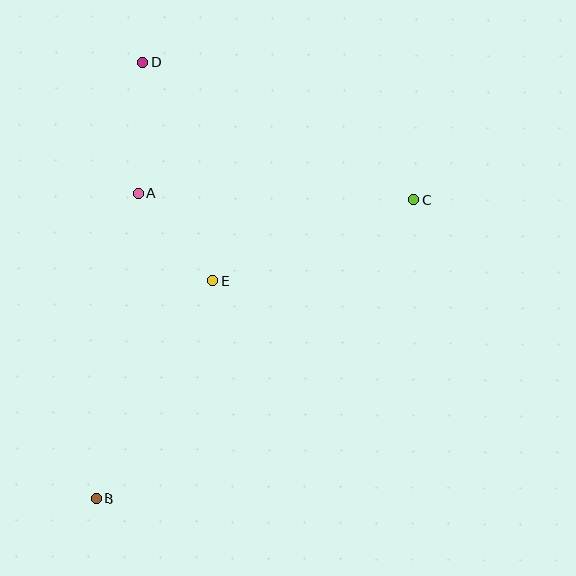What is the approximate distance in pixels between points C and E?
The distance between C and E is approximately 216 pixels.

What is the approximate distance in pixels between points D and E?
The distance between D and E is approximately 230 pixels.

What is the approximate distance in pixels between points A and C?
The distance between A and C is approximately 275 pixels.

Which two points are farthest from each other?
Points B and D are farthest from each other.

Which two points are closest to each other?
Points A and E are closest to each other.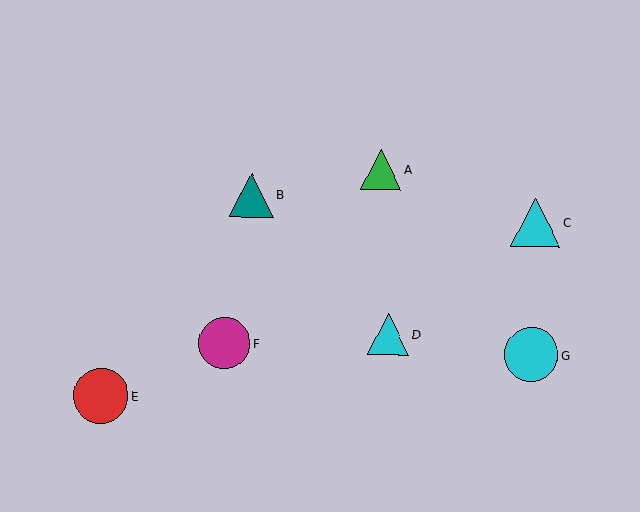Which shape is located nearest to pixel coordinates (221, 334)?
The magenta circle (labeled F) at (224, 343) is nearest to that location.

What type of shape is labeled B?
Shape B is a teal triangle.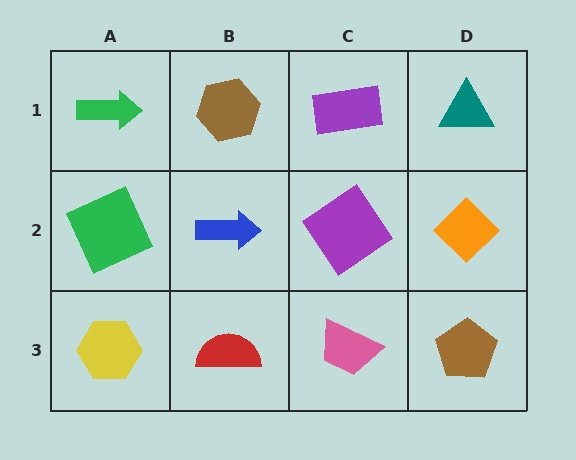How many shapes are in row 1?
4 shapes.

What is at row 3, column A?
A yellow hexagon.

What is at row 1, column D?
A teal triangle.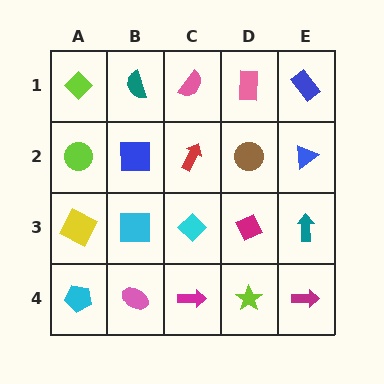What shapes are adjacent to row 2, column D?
A pink rectangle (row 1, column D), a magenta diamond (row 3, column D), a red arrow (row 2, column C), a blue triangle (row 2, column E).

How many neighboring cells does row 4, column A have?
2.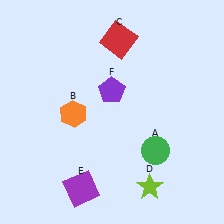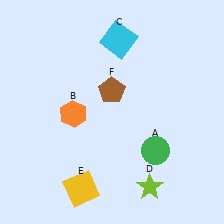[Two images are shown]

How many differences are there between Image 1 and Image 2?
There are 3 differences between the two images.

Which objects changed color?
C changed from red to cyan. E changed from purple to yellow. F changed from purple to brown.